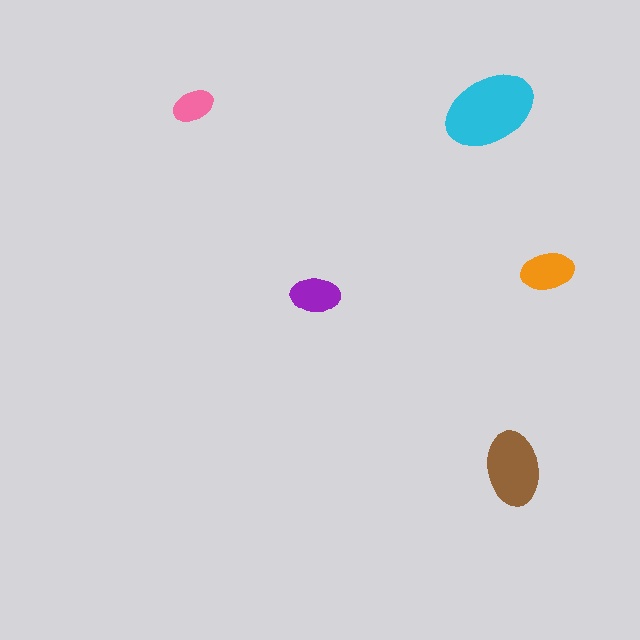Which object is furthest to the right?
The orange ellipse is rightmost.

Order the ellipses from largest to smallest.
the cyan one, the brown one, the orange one, the purple one, the pink one.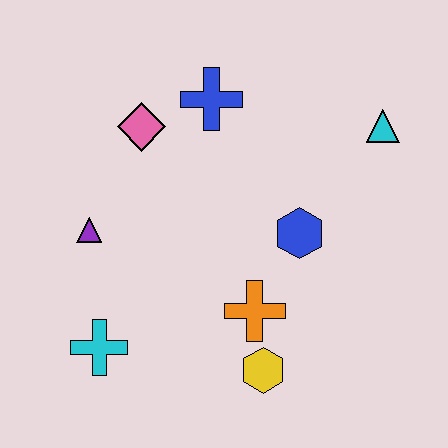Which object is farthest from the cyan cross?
The cyan triangle is farthest from the cyan cross.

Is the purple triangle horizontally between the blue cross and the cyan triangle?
No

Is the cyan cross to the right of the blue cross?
No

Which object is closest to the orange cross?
The yellow hexagon is closest to the orange cross.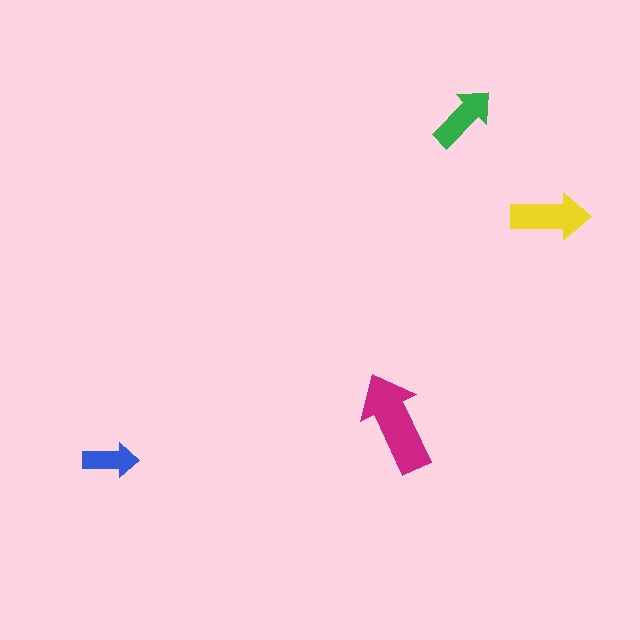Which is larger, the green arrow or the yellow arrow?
The yellow one.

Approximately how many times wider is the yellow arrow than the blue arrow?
About 1.5 times wider.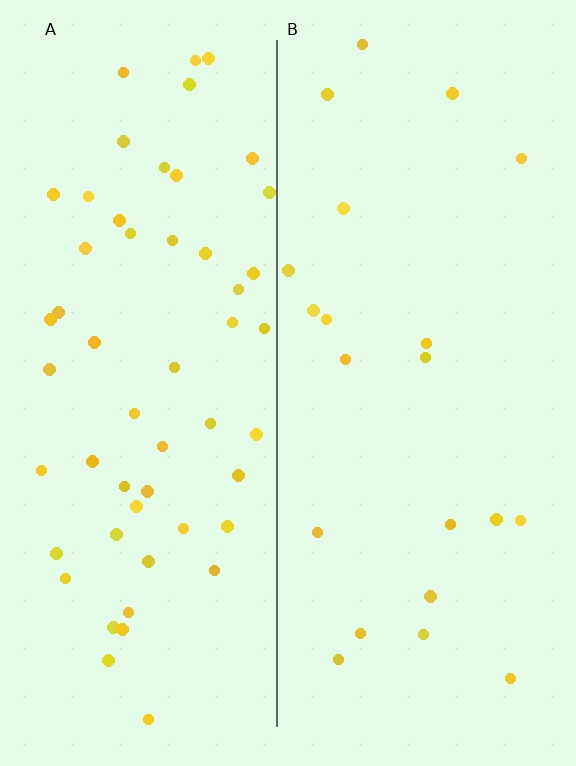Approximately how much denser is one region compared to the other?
Approximately 2.6× — region A over region B.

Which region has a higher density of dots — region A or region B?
A (the left).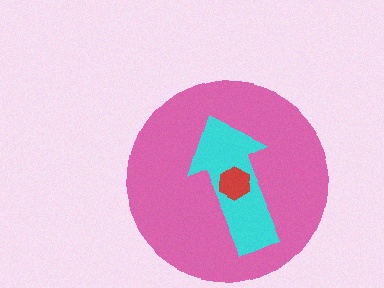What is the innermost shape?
The red hexagon.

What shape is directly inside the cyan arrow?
The red hexagon.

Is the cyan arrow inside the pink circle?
Yes.